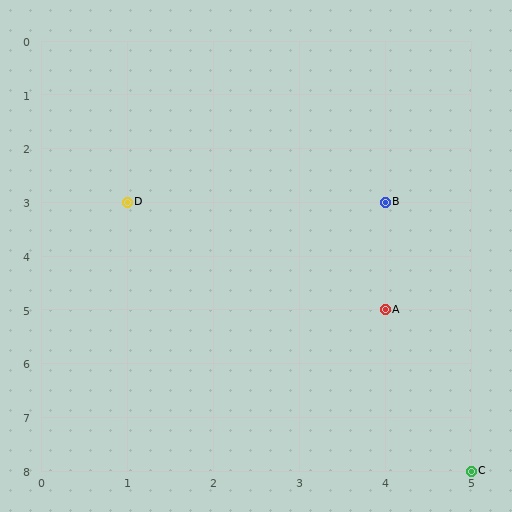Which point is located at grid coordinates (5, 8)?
Point C is at (5, 8).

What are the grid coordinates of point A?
Point A is at grid coordinates (4, 5).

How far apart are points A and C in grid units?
Points A and C are 1 column and 3 rows apart (about 3.2 grid units diagonally).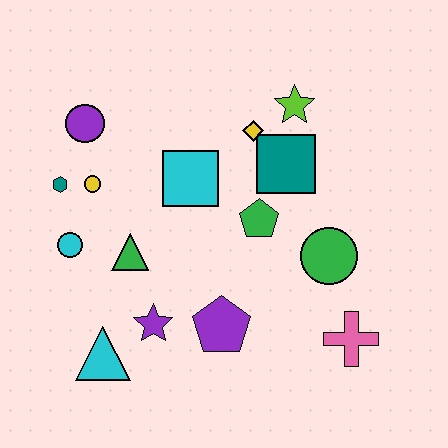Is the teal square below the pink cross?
No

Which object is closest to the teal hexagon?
The yellow circle is closest to the teal hexagon.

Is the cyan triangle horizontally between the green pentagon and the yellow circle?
Yes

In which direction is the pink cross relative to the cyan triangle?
The pink cross is to the right of the cyan triangle.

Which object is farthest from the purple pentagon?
The purple circle is farthest from the purple pentagon.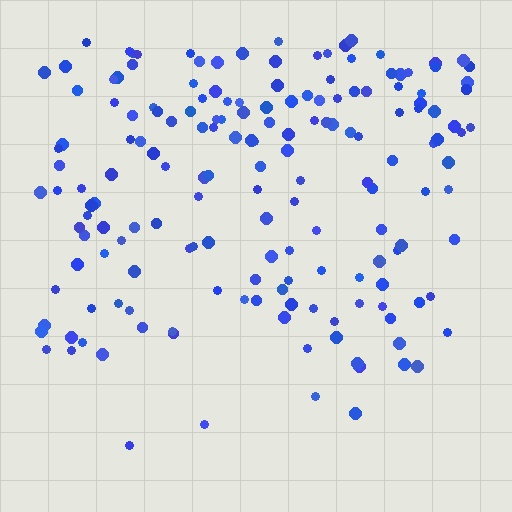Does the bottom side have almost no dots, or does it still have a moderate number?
Still a moderate number, just noticeably fewer than the top.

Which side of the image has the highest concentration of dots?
The top.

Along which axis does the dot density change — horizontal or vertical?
Vertical.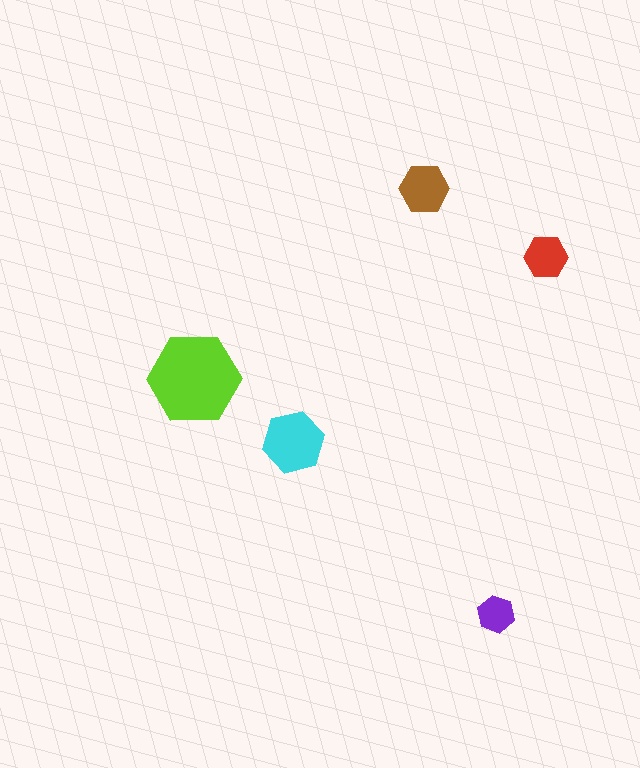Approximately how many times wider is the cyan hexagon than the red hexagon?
About 1.5 times wider.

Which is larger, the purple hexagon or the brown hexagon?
The brown one.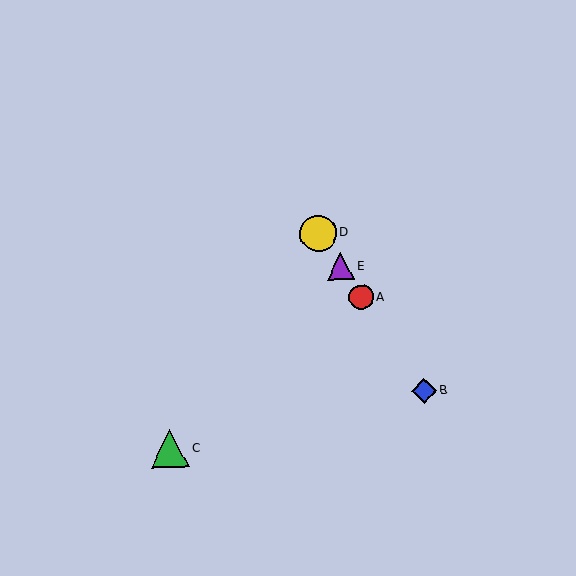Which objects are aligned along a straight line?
Objects A, B, D, E are aligned along a straight line.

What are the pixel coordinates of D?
Object D is at (318, 233).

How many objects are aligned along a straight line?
4 objects (A, B, D, E) are aligned along a straight line.